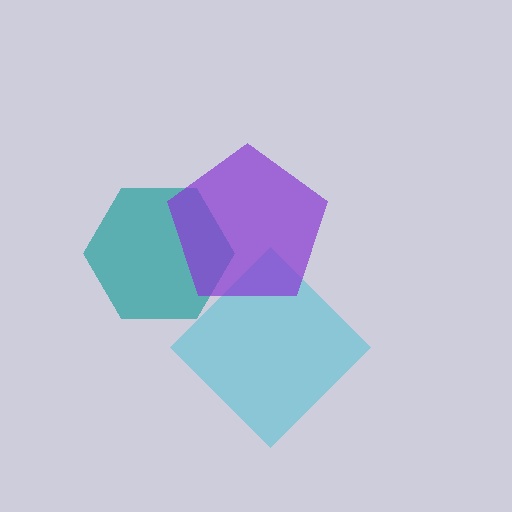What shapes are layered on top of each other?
The layered shapes are: a cyan diamond, a teal hexagon, a purple pentagon.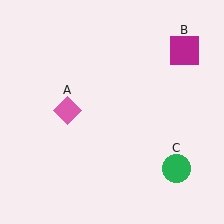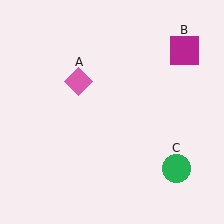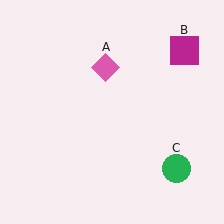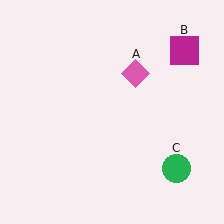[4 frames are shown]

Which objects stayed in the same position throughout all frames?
Magenta square (object B) and green circle (object C) remained stationary.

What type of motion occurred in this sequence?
The pink diamond (object A) rotated clockwise around the center of the scene.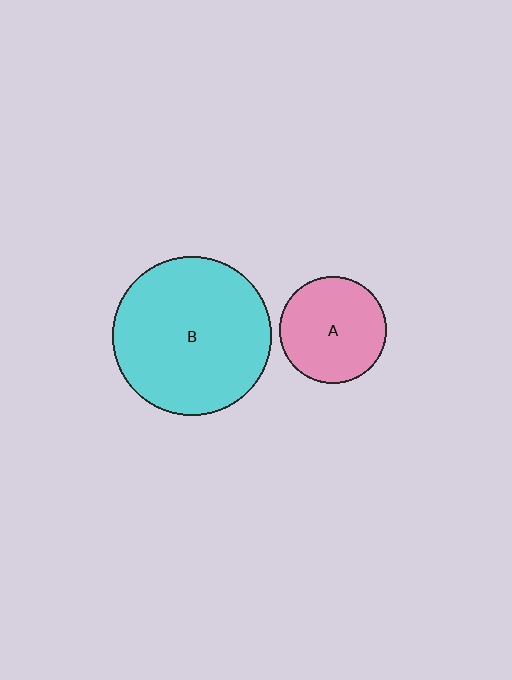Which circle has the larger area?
Circle B (cyan).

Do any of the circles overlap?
No, none of the circles overlap.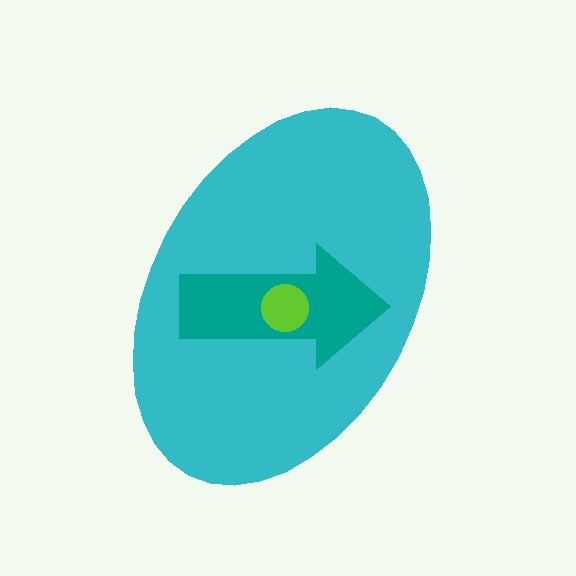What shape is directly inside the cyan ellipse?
The teal arrow.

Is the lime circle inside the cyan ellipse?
Yes.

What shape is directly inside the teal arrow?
The lime circle.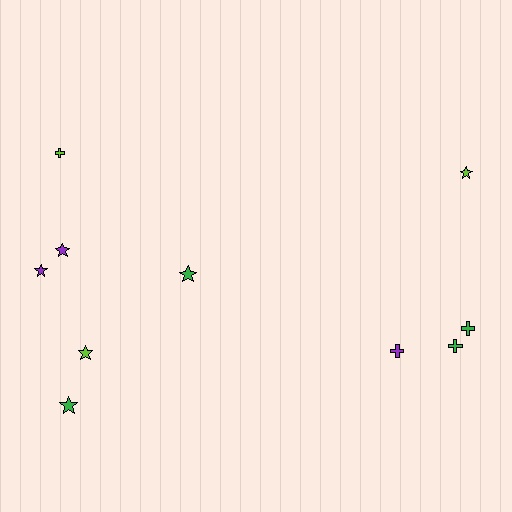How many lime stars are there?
There are 2 lime stars.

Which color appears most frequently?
Green, with 4 objects.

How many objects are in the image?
There are 10 objects.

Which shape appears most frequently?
Star, with 6 objects.